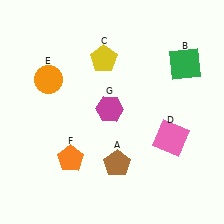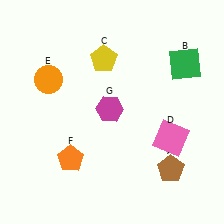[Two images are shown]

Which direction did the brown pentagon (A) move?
The brown pentagon (A) moved right.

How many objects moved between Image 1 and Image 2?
1 object moved between the two images.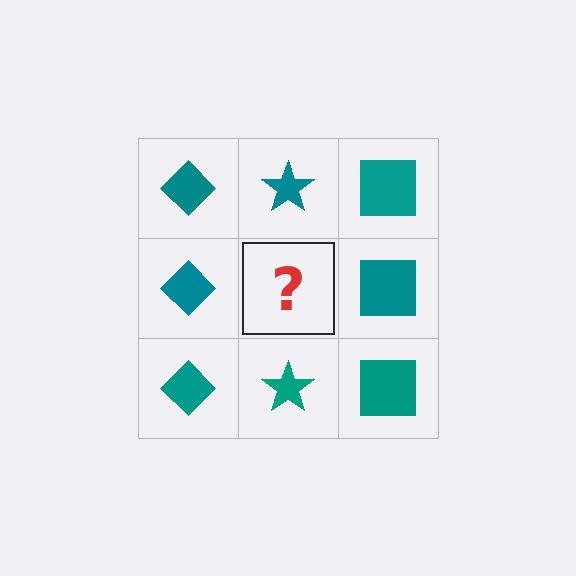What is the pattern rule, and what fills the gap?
The rule is that each column has a consistent shape. The gap should be filled with a teal star.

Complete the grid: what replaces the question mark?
The question mark should be replaced with a teal star.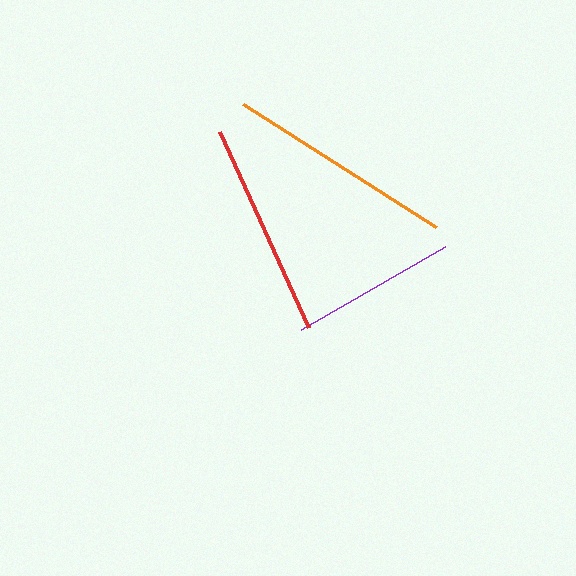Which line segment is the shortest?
The purple line is the shortest at approximately 165 pixels.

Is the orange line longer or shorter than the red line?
The orange line is longer than the red line.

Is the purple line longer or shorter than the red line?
The red line is longer than the purple line.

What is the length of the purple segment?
The purple segment is approximately 165 pixels long.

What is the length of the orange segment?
The orange segment is approximately 228 pixels long.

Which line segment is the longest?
The orange line is the longest at approximately 228 pixels.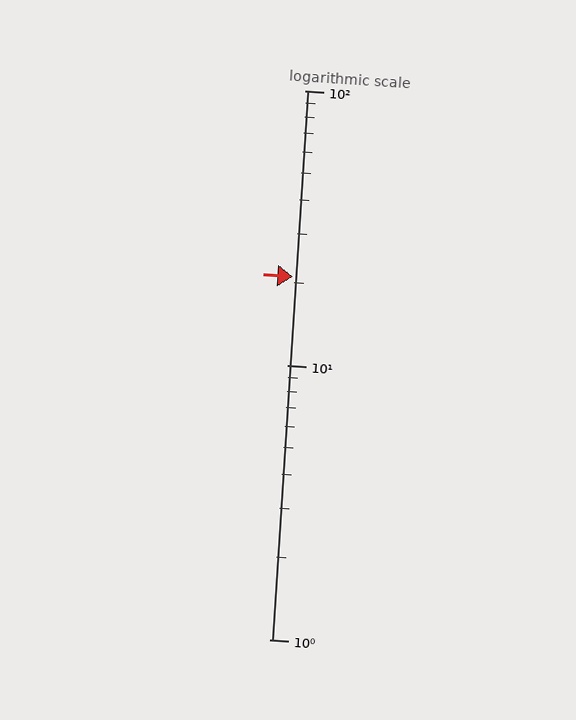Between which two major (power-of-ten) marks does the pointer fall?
The pointer is between 10 and 100.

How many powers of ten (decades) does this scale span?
The scale spans 2 decades, from 1 to 100.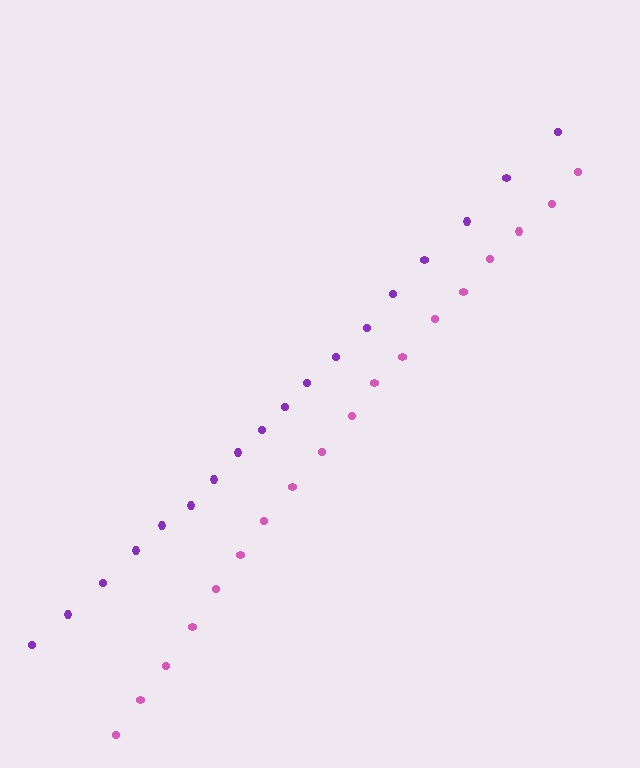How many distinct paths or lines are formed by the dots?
There are 2 distinct paths.